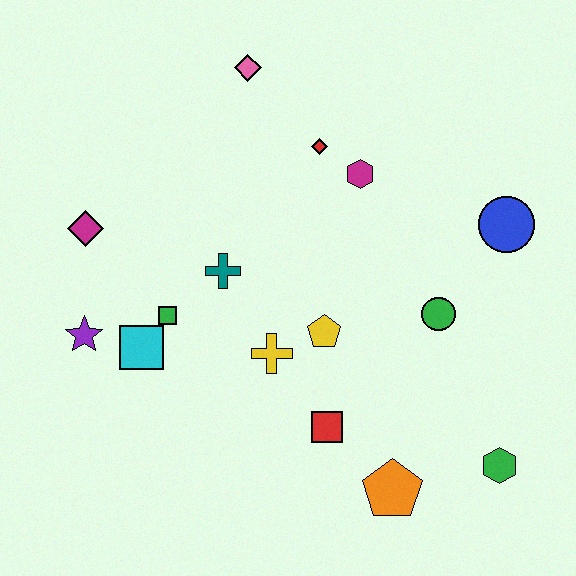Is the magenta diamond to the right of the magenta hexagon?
No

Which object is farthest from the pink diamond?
The green hexagon is farthest from the pink diamond.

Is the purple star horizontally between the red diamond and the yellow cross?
No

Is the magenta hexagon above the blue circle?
Yes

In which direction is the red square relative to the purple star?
The red square is to the right of the purple star.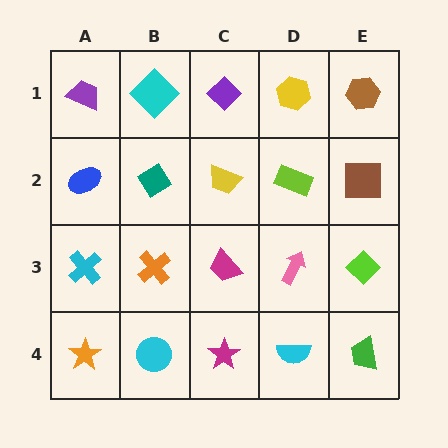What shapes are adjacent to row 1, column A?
A blue ellipse (row 2, column A), a cyan diamond (row 1, column B).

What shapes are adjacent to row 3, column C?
A yellow trapezoid (row 2, column C), a magenta star (row 4, column C), an orange cross (row 3, column B), a pink arrow (row 3, column D).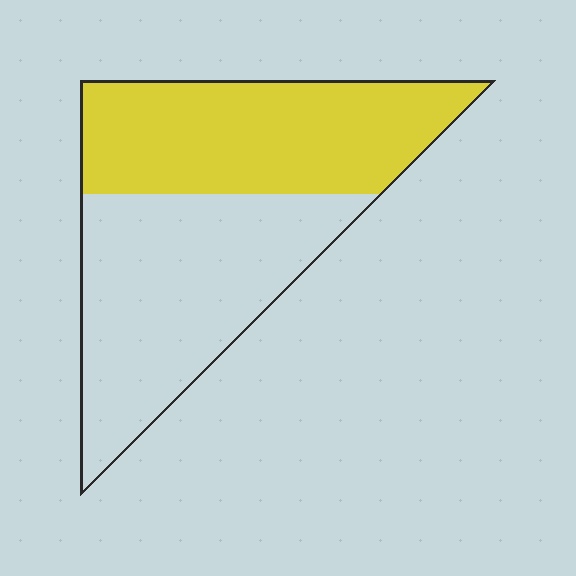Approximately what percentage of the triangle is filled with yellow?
Approximately 45%.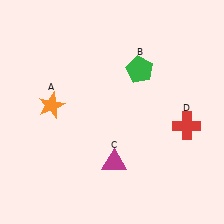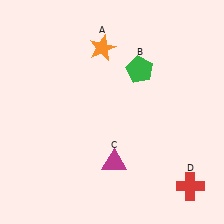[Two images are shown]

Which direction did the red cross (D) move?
The red cross (D) moved down.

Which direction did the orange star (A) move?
The orange star (A) moved up.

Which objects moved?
The objects that moved are: the orange star (A), the red cross (D).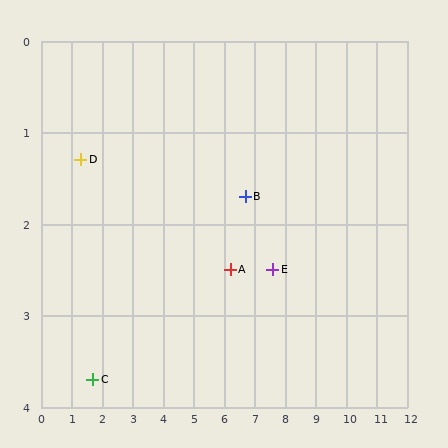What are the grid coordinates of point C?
Point C is at approximately (1.7, 3.7).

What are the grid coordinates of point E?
Point E is at approximately (7.6, 2.5).